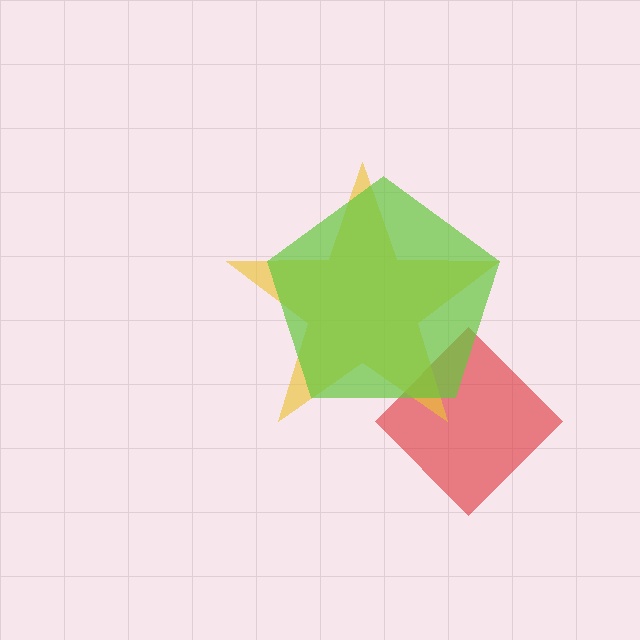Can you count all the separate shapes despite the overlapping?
Yes, there are 3 separate shapes.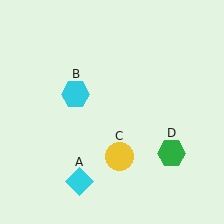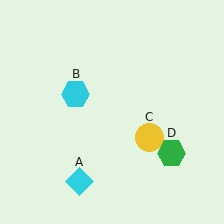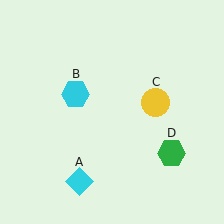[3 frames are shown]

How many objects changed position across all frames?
1 object changed position: yellow circle (object C).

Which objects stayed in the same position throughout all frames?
Cyan diamond (object A) and cyan hexagon (object B) and green hexagon (object D) remained stationary.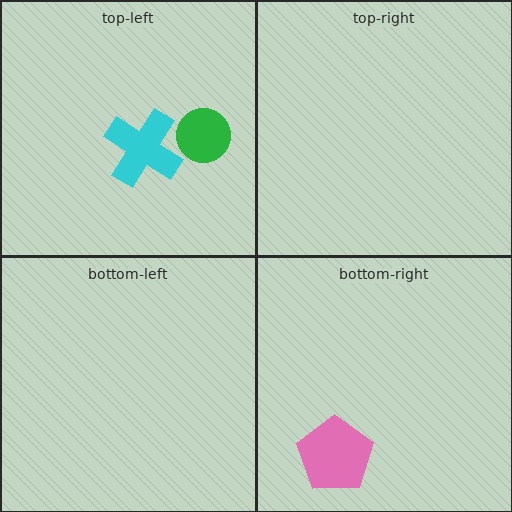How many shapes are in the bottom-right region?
1.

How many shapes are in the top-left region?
2.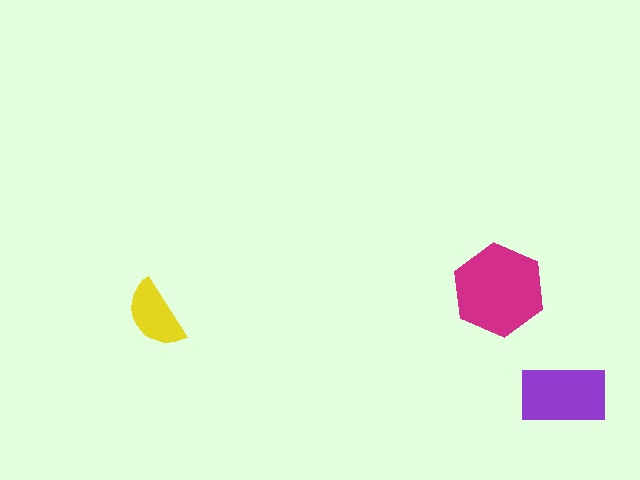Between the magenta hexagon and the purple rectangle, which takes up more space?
The magenta hexagon.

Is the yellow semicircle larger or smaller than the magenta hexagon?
Smaller.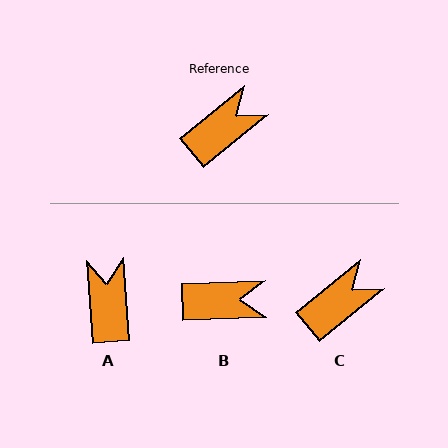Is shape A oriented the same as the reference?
No, it is off by about 55 degrees.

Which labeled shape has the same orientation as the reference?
C.